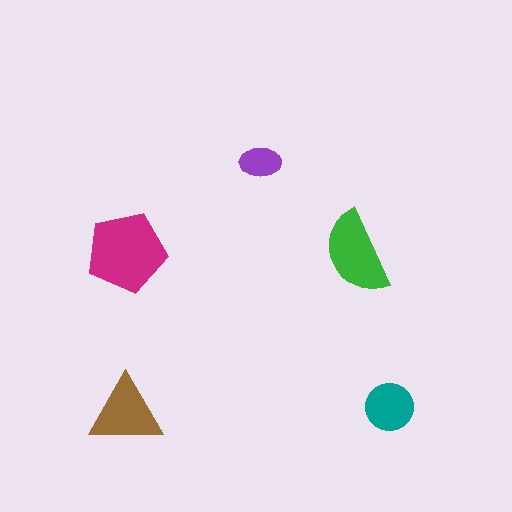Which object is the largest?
The magenta pentagon.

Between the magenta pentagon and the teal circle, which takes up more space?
The magenta pentagon.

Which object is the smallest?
The purple ellipse.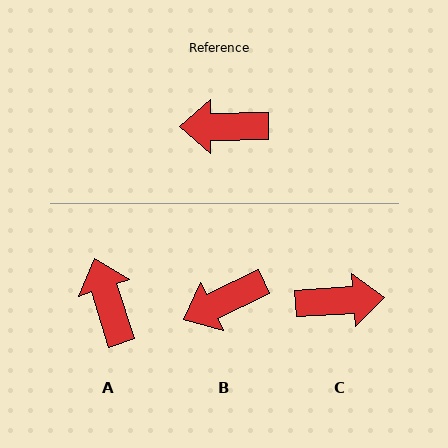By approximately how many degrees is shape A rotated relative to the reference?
Approximately 73 degrees clockwise.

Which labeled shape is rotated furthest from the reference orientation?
C, about 177 degrees away.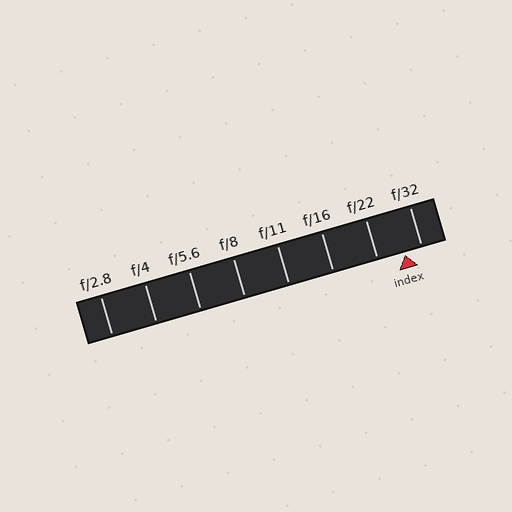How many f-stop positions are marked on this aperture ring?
There are 8 f-stop positions marked.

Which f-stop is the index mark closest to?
The index mark is closest to f/32.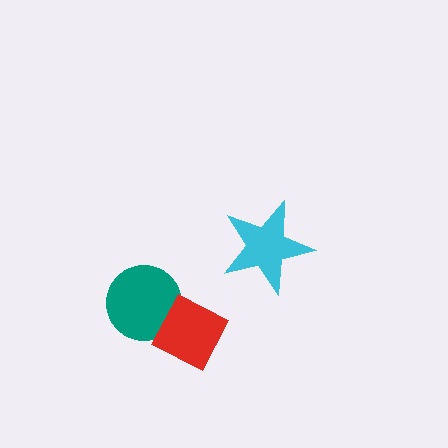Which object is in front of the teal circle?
The red square is in front of the teal circle.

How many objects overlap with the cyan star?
0 objects overlap with the cyan star.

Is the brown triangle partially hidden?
Yes, it is partially covered by another shape.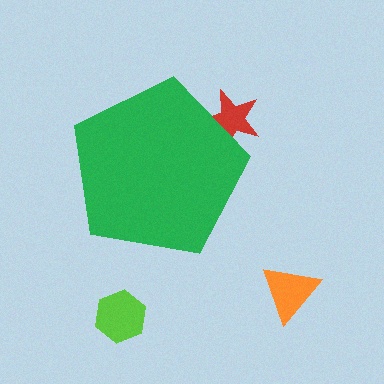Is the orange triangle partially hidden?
No, the orange triangle is fully visible.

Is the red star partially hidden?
Yes, the red star is partially hidden behind the green pentagon.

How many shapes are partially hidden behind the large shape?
1 shape is partially hidden.